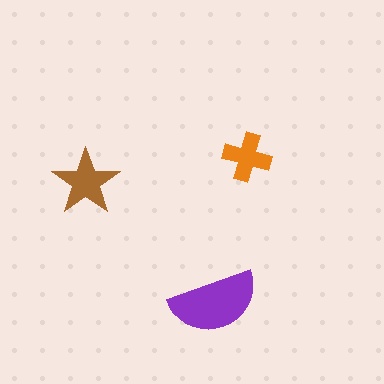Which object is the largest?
The purple semicircle.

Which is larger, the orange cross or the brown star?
The brown star.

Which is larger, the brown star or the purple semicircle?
The purple semicircle.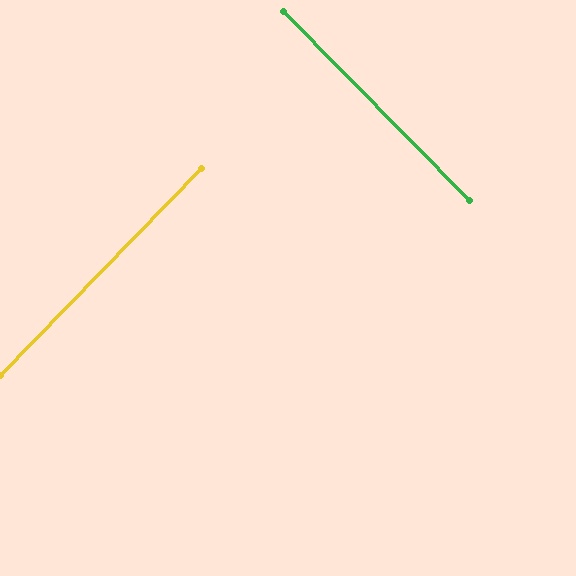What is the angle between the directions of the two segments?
Approximately 89 degrees.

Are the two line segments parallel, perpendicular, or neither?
Perpendicular — they meet at approximately 89°.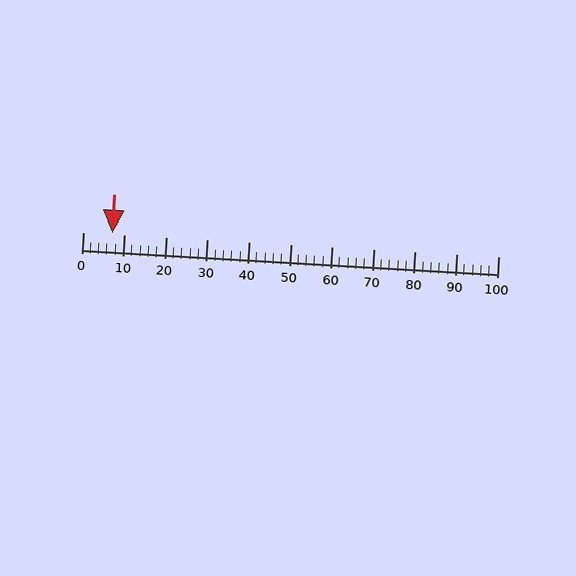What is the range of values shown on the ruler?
The ruler shows values from 0 to 100.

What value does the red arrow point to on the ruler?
The red arrow points to approximately 7.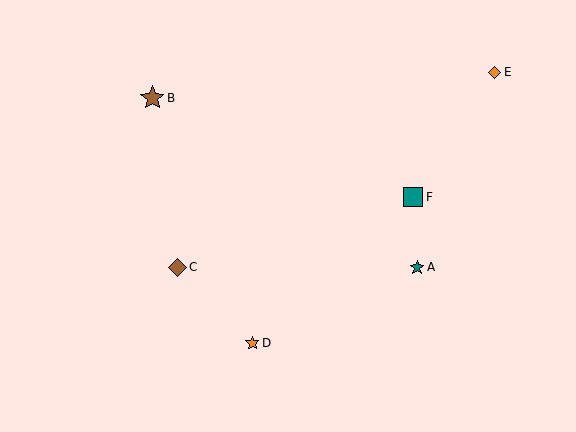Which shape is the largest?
The brown star (labeled B) is the largest.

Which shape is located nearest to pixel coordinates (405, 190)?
The teal square (labeled F) at (413, 197) is nearest to that location.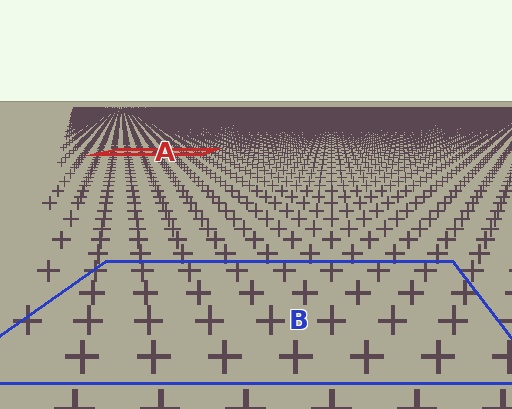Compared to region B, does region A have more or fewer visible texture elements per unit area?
Region A has more texture elements per unit area — they are packed more densely because it is farther away.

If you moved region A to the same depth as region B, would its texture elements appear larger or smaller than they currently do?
They would appear larger. At a closer depth, the same texture elements are projected at a bigger on-screen size.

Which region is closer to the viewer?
Region B is closer. The texture elements there are larger and more spread out.